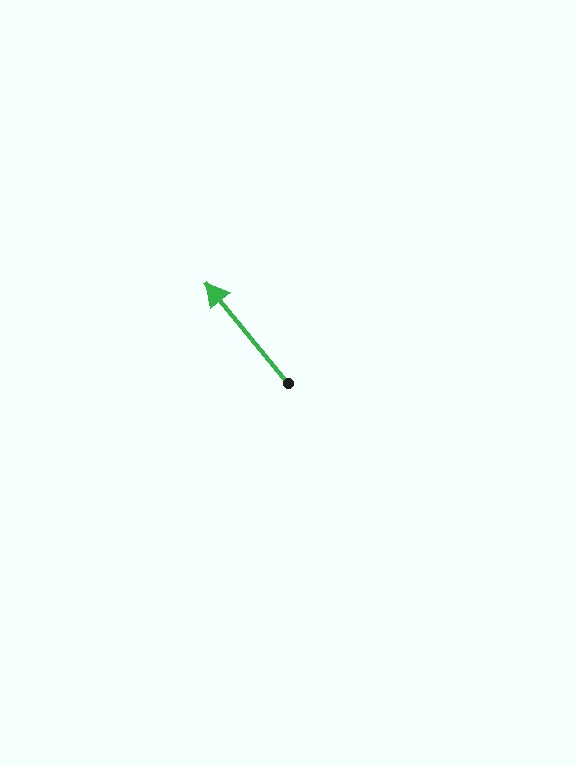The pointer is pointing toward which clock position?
Roughly 11 o'clock.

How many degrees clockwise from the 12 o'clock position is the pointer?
Approximately 321 degrees.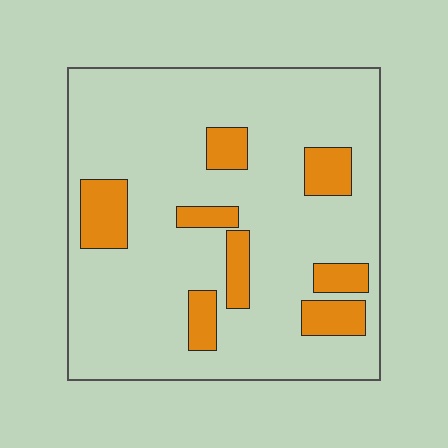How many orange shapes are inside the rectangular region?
8.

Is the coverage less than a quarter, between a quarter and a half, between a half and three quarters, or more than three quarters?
Less than a quarter.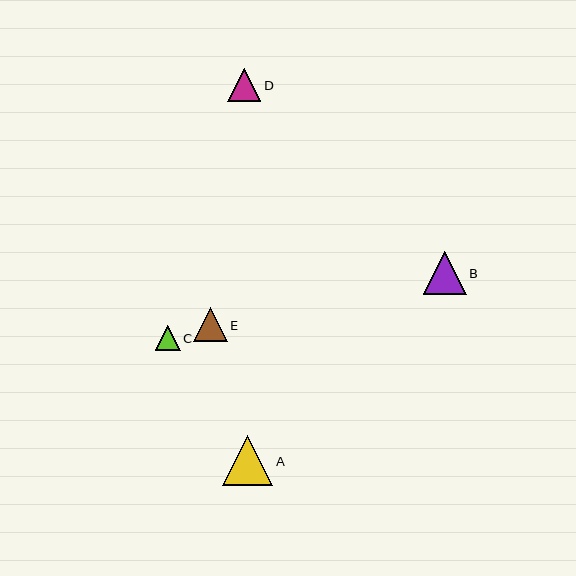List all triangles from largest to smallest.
From largest to smallest: A, B, E, D, C.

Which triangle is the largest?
Triangle A is the largest with a size of approximately 50 pixels.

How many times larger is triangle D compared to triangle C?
Triangle D is approximately 1.3 times the size of triangle C.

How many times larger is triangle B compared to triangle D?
Triangle B is approximately 1.3 times the size of triangle D.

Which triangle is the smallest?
Triangle C is the smallest with a size of approximately 25 pixels.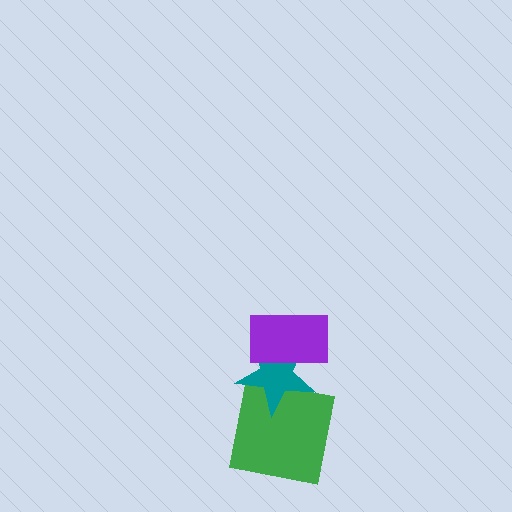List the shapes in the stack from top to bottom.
From top to bottom: the purple rectangle, the teal star, the green square.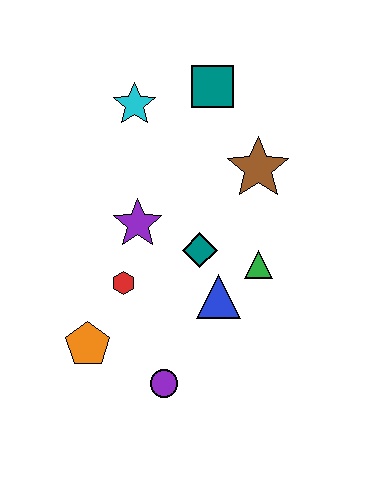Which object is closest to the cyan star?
The teal square is closest to the cyan star.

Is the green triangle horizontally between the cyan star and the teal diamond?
No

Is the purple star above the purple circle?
Yes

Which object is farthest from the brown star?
The orange pentagon is farthest from the brown star.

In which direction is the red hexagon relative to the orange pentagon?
The red hexagon is above the orange pentagon.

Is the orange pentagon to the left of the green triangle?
Yes